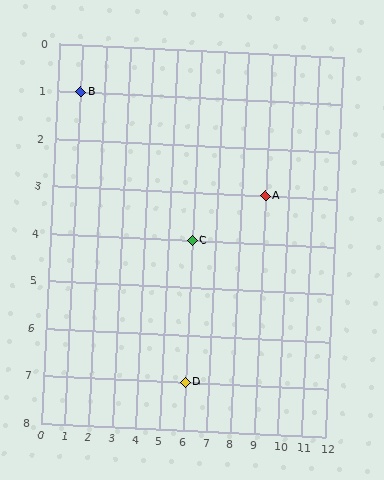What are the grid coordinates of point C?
Point C is at grid coordinates (6, 4).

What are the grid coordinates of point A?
Point A is at grid coordinates (9, 3).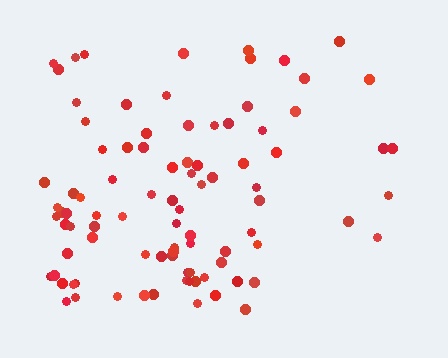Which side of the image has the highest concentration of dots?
The left.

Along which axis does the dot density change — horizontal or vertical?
Horizontal.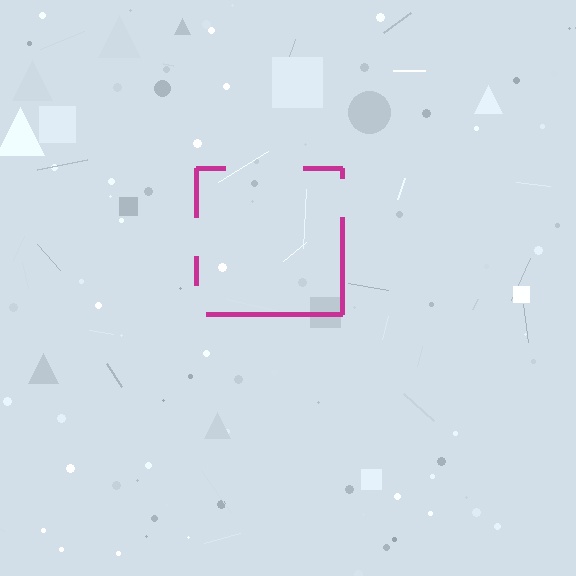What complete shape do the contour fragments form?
The contour fragments form a square.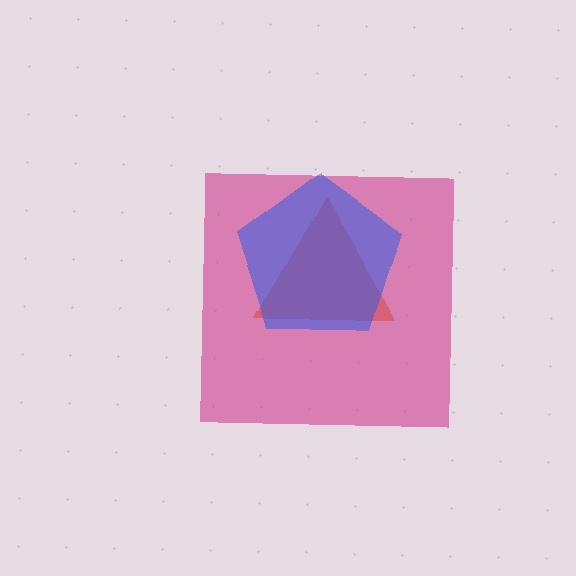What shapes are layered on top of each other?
The layered shapes are: a magenta square, a red triangle, a blue pentagon.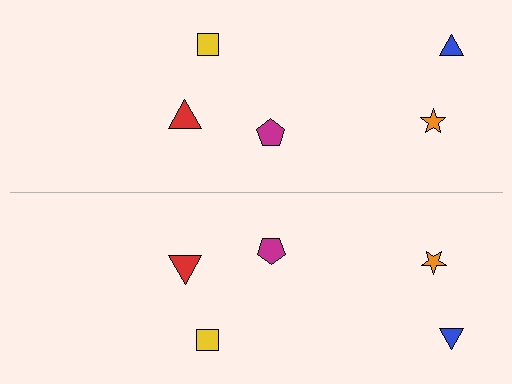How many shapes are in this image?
There are 10 shapes in this image.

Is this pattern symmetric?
Yes, this pattern has bilateral (reflection) symmetry.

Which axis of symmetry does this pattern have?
The pattern has a horizontal axis of symmetry running through the center of the image.